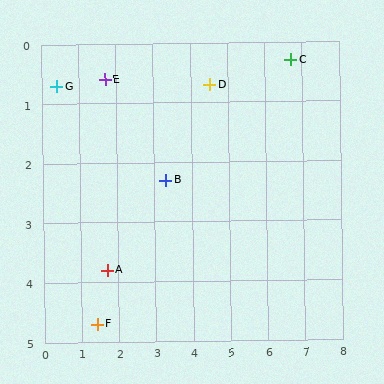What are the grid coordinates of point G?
Point G is at approximately (0.4, 0.7).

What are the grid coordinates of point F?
Point F is at approximately (1.4, 4.7).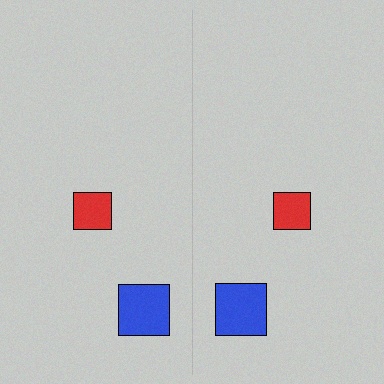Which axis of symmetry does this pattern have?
The pattern has a vertical axis of symmetry running through the center of the image.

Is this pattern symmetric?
Yes, this pattern has bilateral (reflection) symmetry.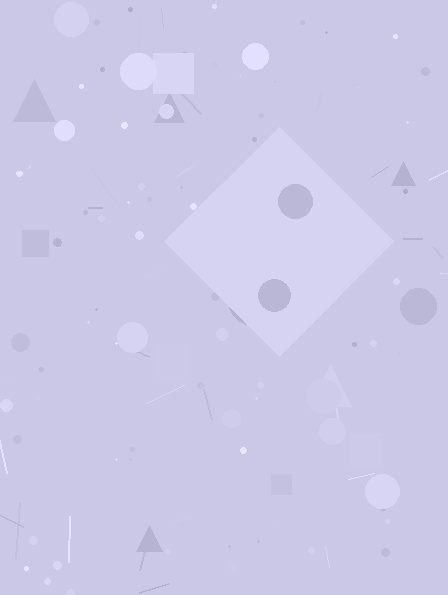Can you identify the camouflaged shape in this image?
The camouflaged shape is a diamond.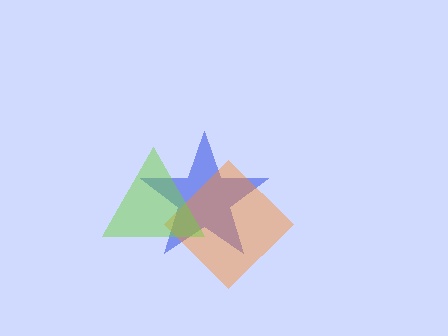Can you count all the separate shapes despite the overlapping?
Yes, there are 3 separate shapes.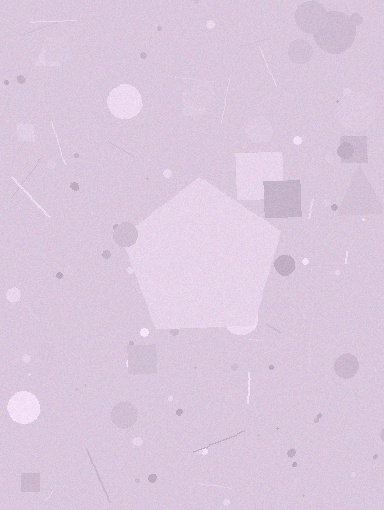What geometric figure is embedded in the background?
A pentagon is embedded in the background.